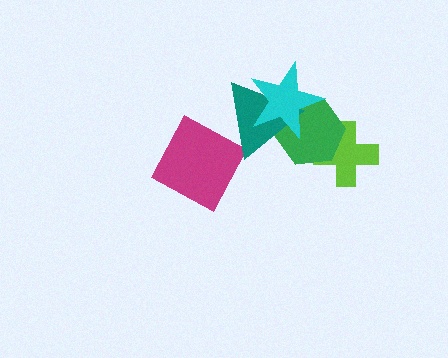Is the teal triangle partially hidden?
Yes, it is partially covered by another shape.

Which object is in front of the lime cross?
The green hexagon is in front of the lime cross.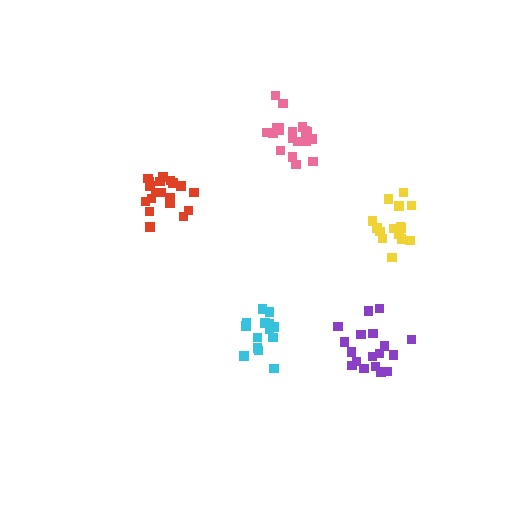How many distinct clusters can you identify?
There are 5 distinct clusters.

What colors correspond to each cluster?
The clusters are colored: pink, cyan, red, yellow, purple.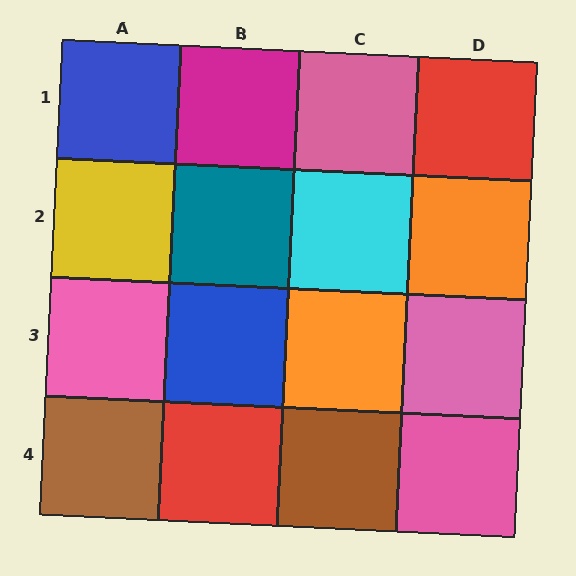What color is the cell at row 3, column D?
Pink.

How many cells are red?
2 cells are red.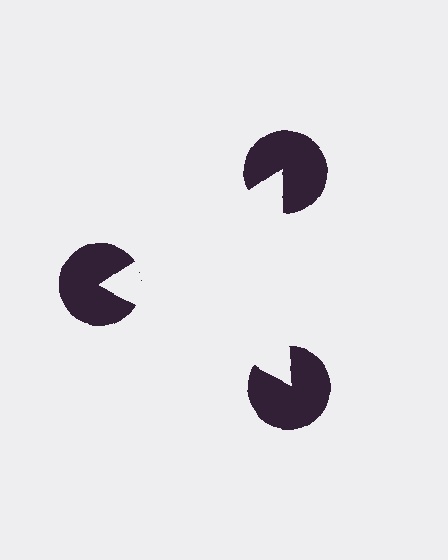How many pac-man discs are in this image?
There are 3 — one at each vertex of the illusory triangle.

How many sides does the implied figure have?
3 sides.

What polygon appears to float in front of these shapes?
An illusory triangle — its edges are inferred from the aligned wedge cuts in the pac-man discs, not physically drawn.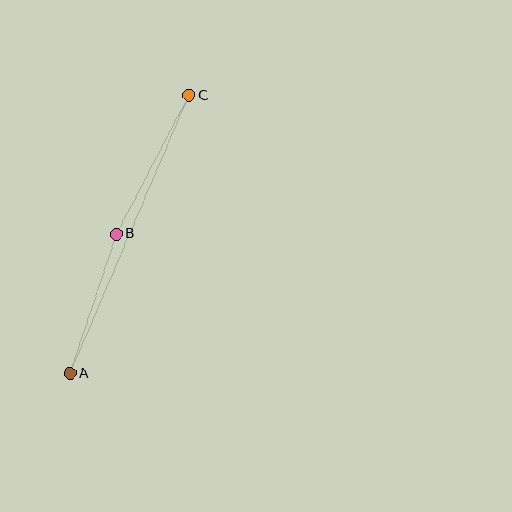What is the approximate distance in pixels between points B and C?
The distance between B and C is approximately 157 pixels.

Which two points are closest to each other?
Points A and B are closest to each other.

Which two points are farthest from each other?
Points A and C are farthest from each other.